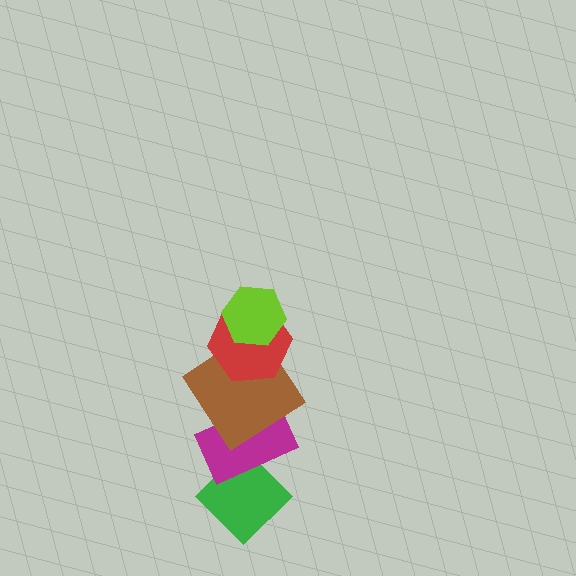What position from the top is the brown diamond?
The brown diamond is 3rd from the top.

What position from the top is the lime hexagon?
The lime hexagon is 1st from the top.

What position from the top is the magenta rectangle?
The magenta rectangle is 4th from the top.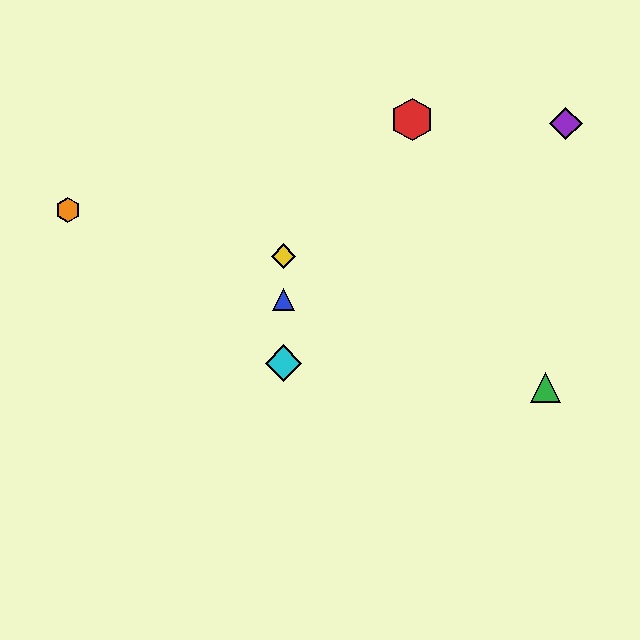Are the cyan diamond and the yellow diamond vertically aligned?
Yes, both are at x≈284.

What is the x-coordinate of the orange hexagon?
The orange hexagon is at x≈68.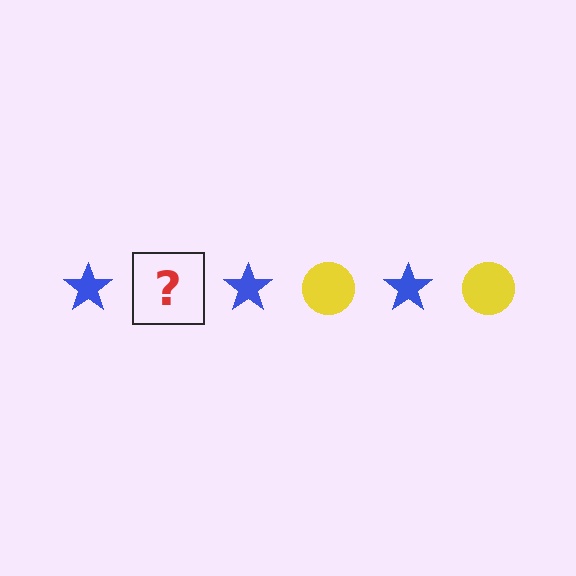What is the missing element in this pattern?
The missing element is a yellow circle.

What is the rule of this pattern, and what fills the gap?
The rule is that the pattern alternates between blue star and yellow circle. The gap should be filled with a yellow circle.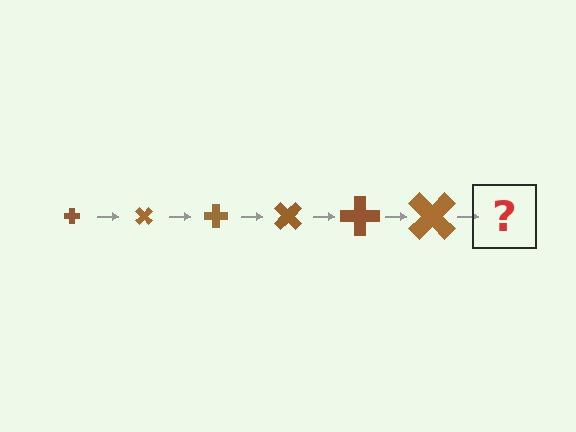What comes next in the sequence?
The next element should be a cross, larger than the previous one and rotated 270 degrees from the start.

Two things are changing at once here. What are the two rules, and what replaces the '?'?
The two rules are that the cross grows larger each step and it rotates 45 degrees each step. The '?' should be a cross, larger than the previous one and rotated 270 degrees from the start.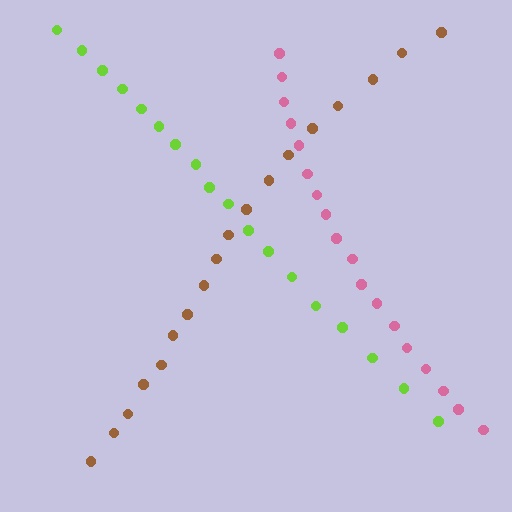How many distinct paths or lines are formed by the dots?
There are 3 distinct paths.